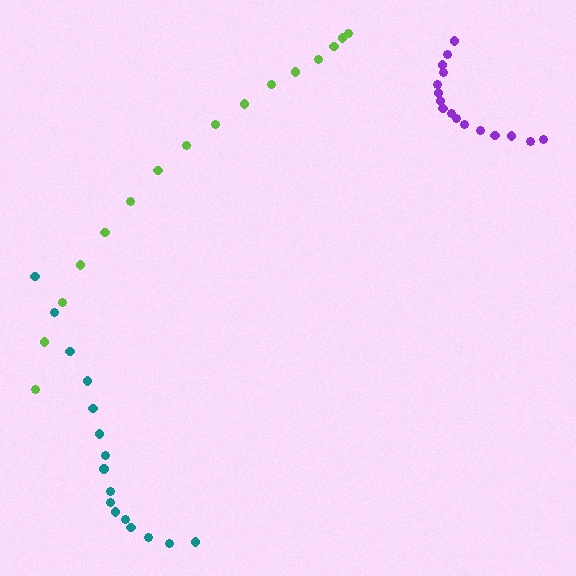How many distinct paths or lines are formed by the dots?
There are 3 distinct paths.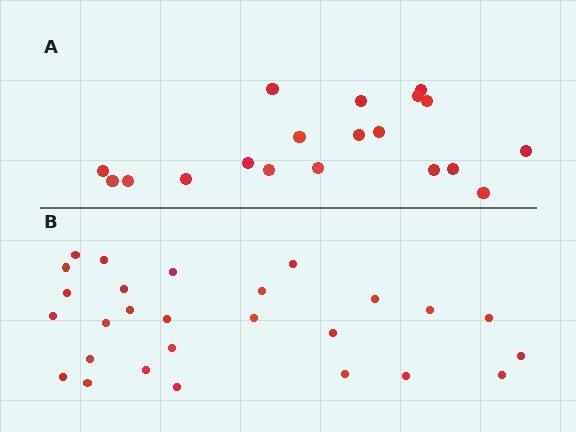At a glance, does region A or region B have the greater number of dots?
Region B (the bottom region) has more dots.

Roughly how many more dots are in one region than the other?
Region B has roughly 8 or so more dots than region A.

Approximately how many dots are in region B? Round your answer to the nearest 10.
About 30 dots. (The exact count is 27, which rounds to 30.)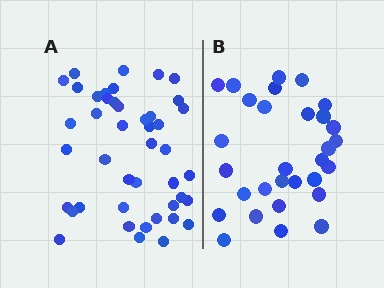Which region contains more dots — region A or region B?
Region A (the left region) has more dots.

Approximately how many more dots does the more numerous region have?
Region A has approximately 15 more dots than region B.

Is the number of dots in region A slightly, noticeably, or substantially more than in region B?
Region A has substantially more. The ratio is roughly 1.5 to 1.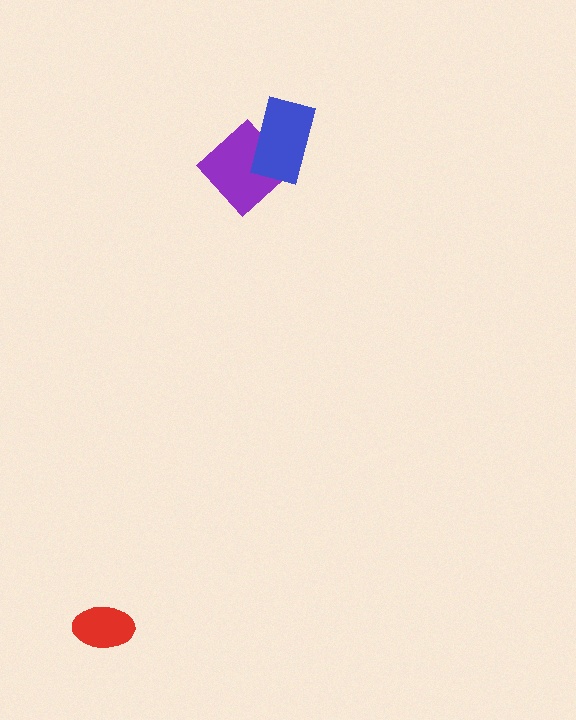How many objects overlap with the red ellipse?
0 objects overlap with the red ellipse.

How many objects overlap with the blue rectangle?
1 object overlaps with the blue rectangle.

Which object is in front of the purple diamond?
The blue rectangle is in front of the purple diamond.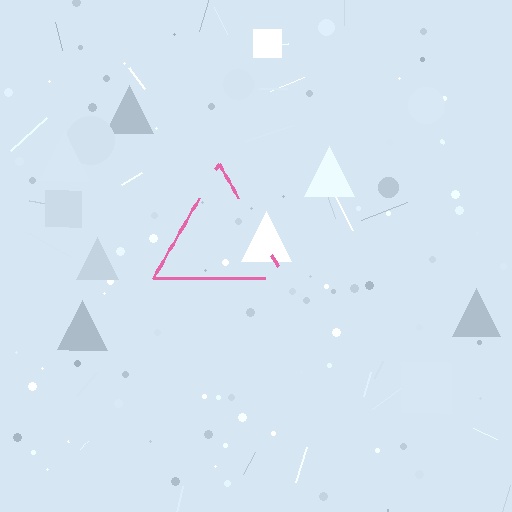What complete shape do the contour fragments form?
The contour fragments form a triangle.